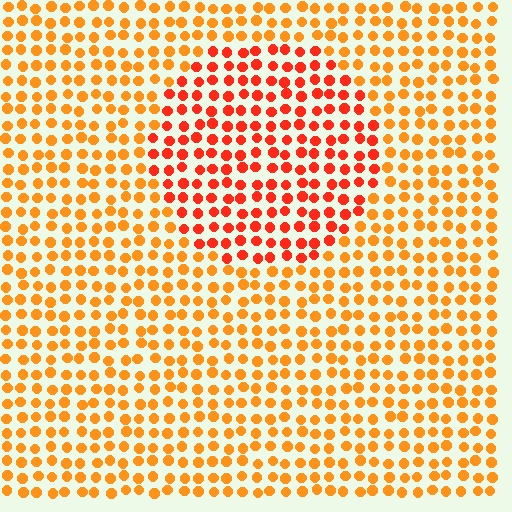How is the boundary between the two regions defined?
The boundary is defined purely by a slight shift in hue (about 28 degrees). Spacing, size, and orientation are identical on both sides.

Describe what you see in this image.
The image is filled with small orange elements in a uniform arrangement. A circle-shaped region is visible where the elements are tinted to a slightly different hue, forming a subtle color boundary.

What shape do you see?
I see a circle.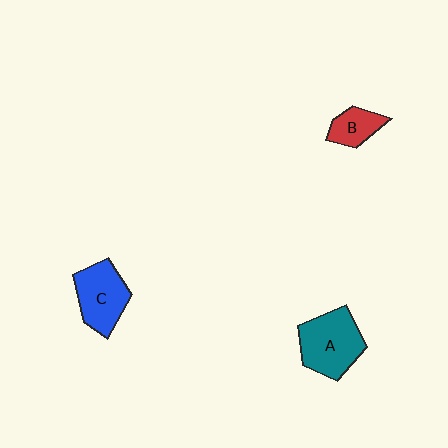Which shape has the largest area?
Shape A (teal).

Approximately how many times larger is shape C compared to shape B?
Approximately 1.8 times.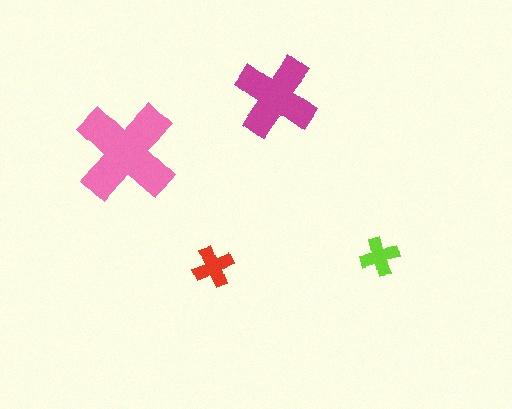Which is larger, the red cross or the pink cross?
The pink one.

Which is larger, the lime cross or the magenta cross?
The magenta one.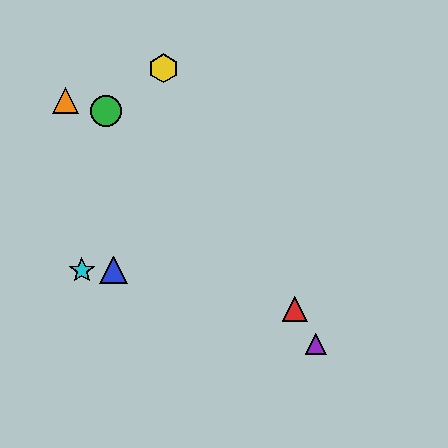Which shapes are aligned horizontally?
The blue triangle, the cyan star are aligned horizontally.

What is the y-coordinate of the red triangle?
The red triangle is at y≈309.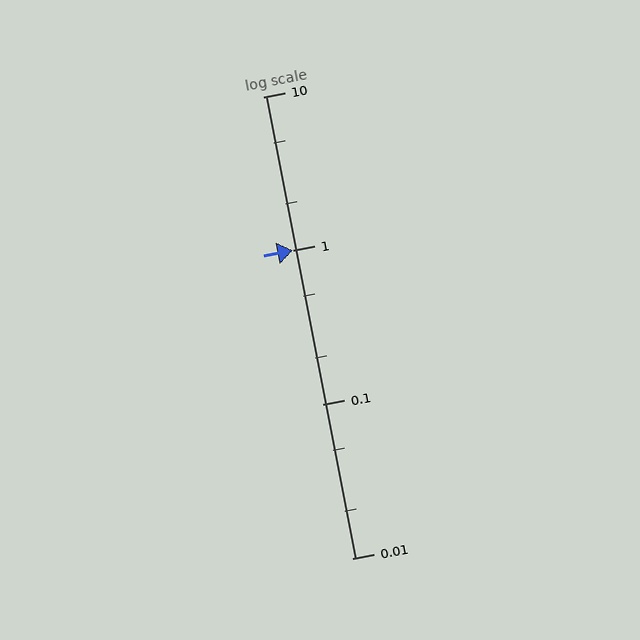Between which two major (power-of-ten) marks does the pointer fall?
The pointer is between 1 and 10.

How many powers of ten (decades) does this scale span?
The scale spans 3 decades, from 0.01 to 10.